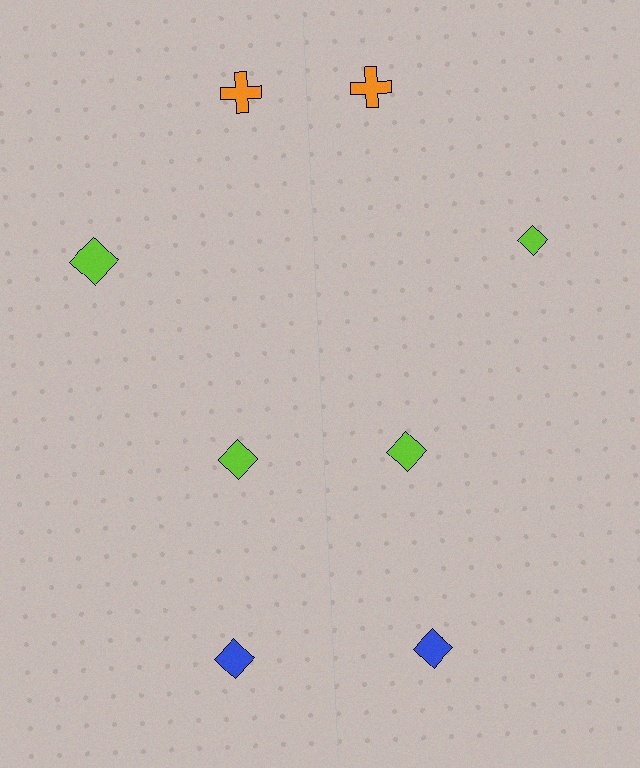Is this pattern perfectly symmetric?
No, the pattern is not perfectly symmetric. The lime diamond on the right side has a different size than its mirror counterpart.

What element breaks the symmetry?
The lime diamond on the right side has a different size than its mirror counterpart.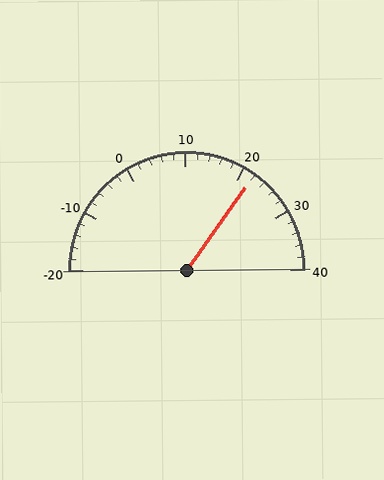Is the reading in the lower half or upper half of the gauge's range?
The reading is in the upper half of the range (-20 to 40).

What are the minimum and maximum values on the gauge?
The gauge ranges from -20 to 40.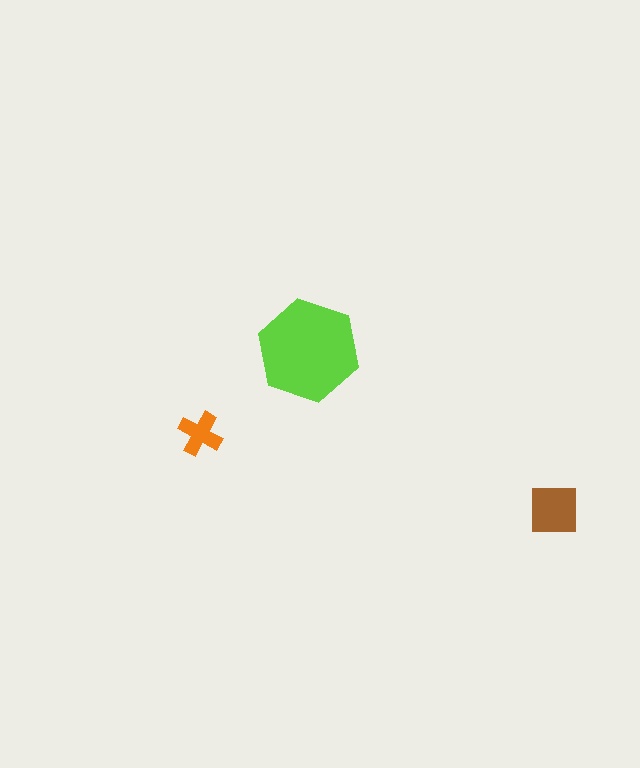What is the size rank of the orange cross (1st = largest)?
3rd.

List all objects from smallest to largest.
The orange cross, the brown square, the lime hexagon.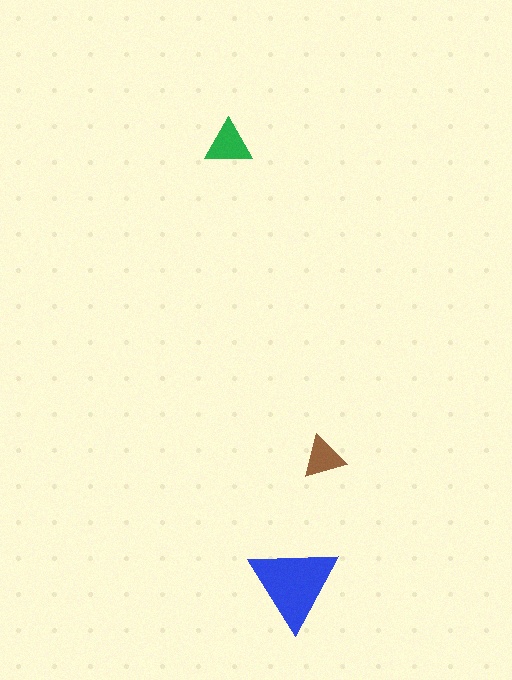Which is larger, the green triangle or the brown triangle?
The green one.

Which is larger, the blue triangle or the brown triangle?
The blue one.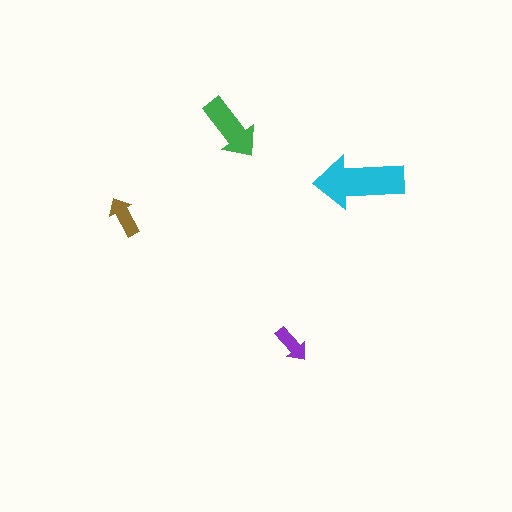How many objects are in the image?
There are 4 objects in the image.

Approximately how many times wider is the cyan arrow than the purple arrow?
About 2.5 times wider.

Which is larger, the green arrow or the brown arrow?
The green one.